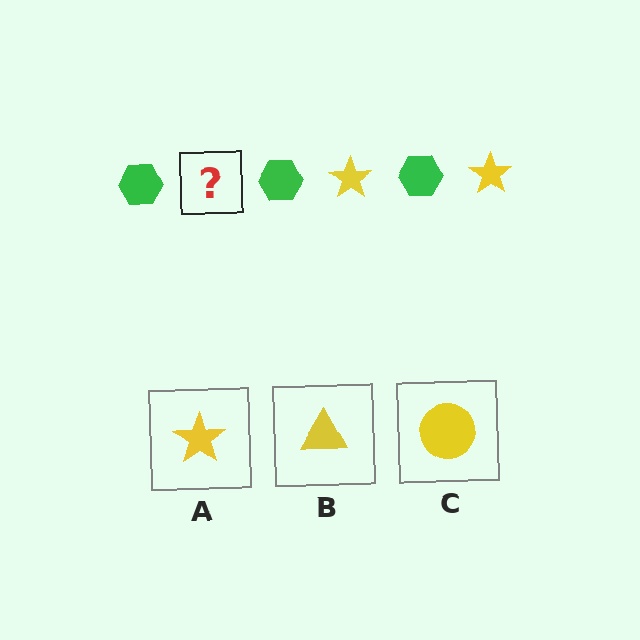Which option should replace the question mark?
Option A.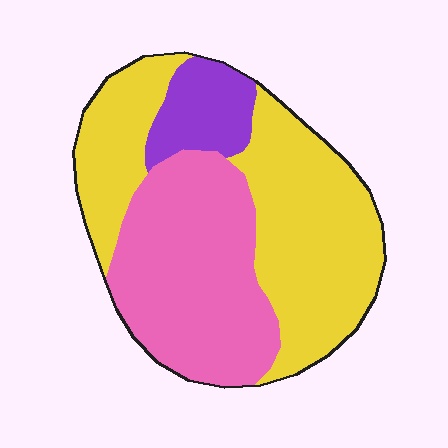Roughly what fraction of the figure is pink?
Pink covers 39% of the figure.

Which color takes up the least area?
Purple, at roughly 10%.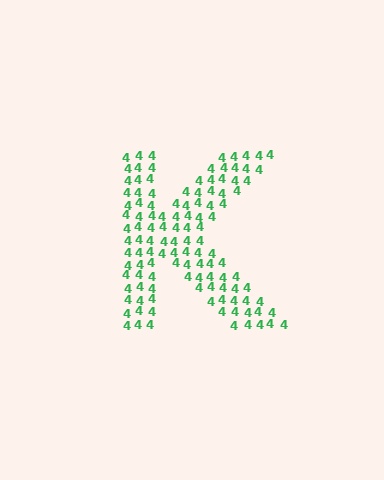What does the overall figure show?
The overall figure shows the letter K.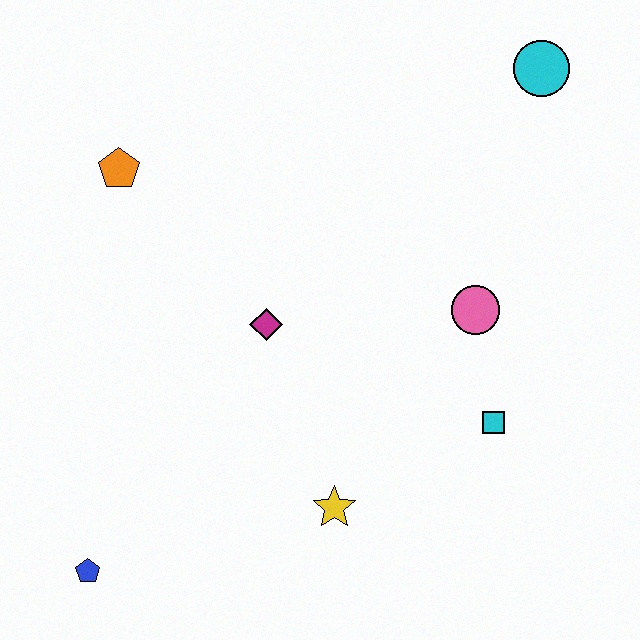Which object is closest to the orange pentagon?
The magenta diamond is closest to the orange pentagon.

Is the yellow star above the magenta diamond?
No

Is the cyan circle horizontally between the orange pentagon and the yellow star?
No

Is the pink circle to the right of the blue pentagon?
Yes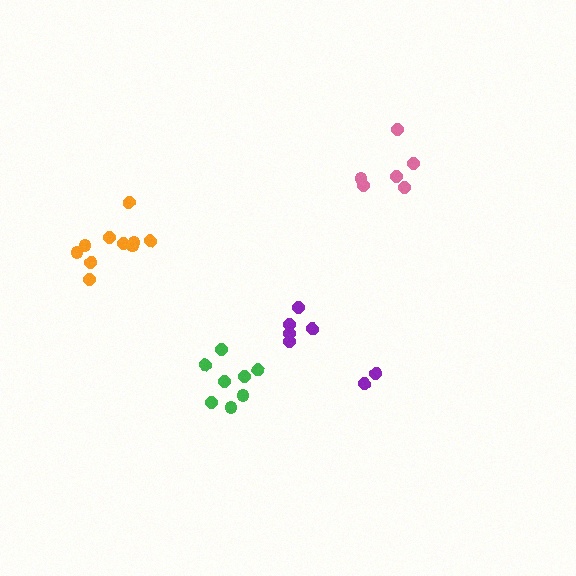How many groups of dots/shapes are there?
There are 4 groups.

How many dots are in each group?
Group 1: 10 dots, Group 2: 6 dots, Group 3: 8 dots, Group 4: 7 dots (31 total).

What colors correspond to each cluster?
The clusters are colored: orange, pink, green, purple.